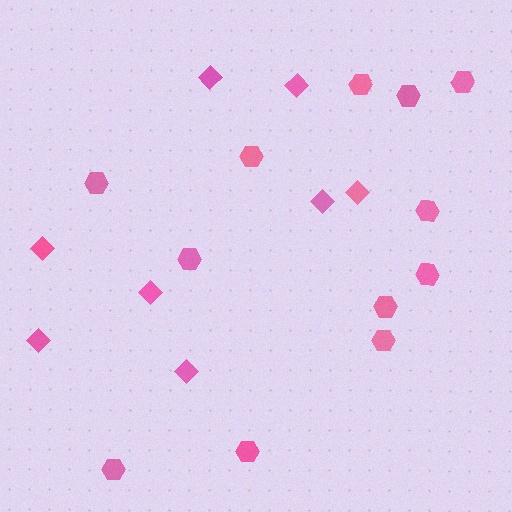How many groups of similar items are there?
There are 2 groups: one group of diamonds (8) and one group of hexagons (12).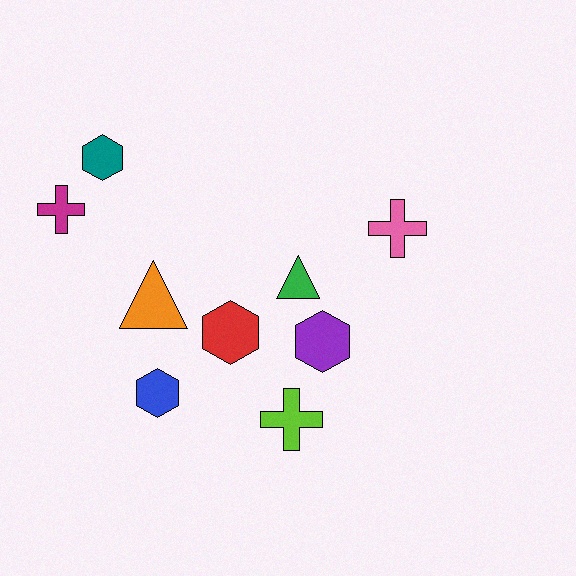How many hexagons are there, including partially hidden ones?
There are 4 hexagons.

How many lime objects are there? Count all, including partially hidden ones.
There is 1 lime object.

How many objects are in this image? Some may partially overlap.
There are 9 objects.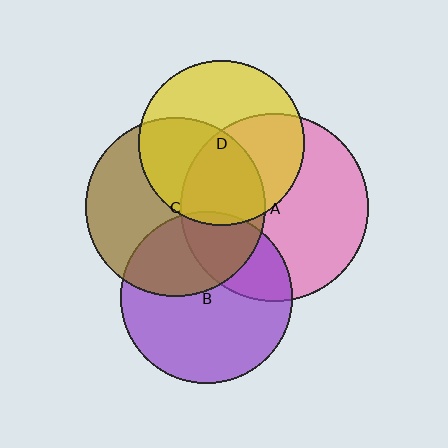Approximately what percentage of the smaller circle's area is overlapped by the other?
Approximately 35%.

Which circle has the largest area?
Circle A (pink).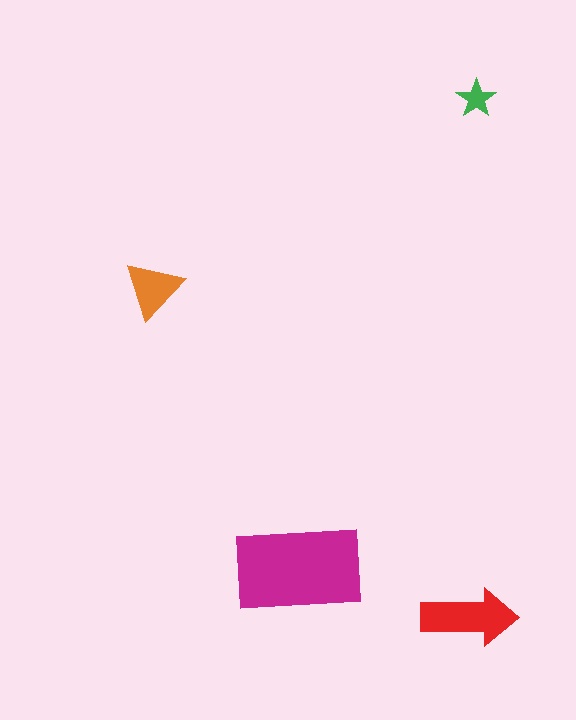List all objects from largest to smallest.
The magenta rectangle, the red arrow, the orange triangle, the green star.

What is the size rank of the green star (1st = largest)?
4th.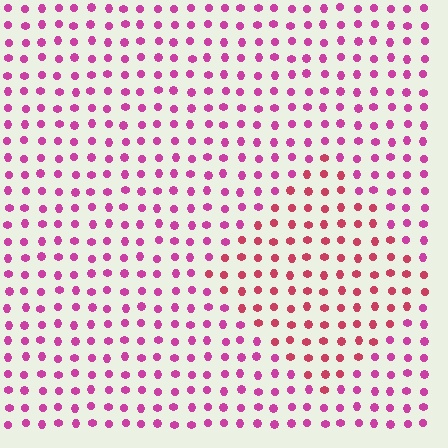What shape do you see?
I see a diamond.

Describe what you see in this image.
The image is filled with small magenta elements in a uniform arrangement. A diamond-shaped region is visible where the elements are tinted to a slightly different hue, forming a subtle color boundary.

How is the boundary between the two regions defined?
The boundary is defined purely by a slight shift in hue (about 29 degrees). Spacing, size, and orientation are identical on both sides.